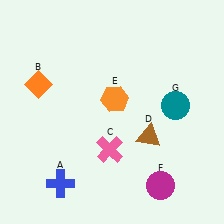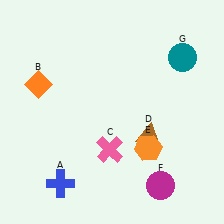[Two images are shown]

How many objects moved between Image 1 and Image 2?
2 objects moved between the two images.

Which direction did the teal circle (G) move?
The teal circle (G) moved up.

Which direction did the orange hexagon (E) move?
The orange hexagon (E) moved down.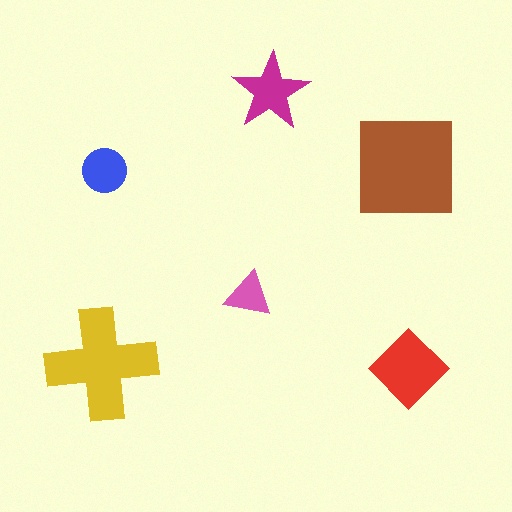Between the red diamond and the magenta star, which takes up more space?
The red diamond.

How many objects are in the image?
There are 6 objects in the image.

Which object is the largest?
The brown square.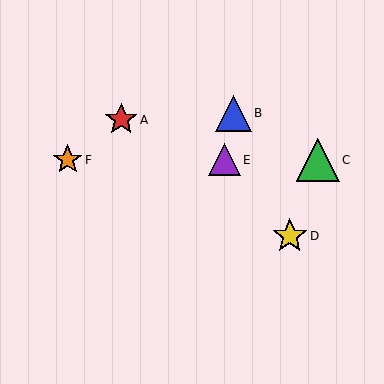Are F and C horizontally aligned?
Yes, both are at y≈160.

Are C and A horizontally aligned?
No, C is at y≈160 and A is at y≈120.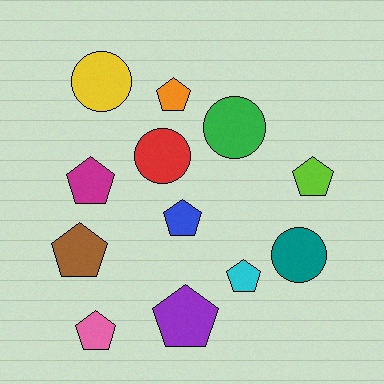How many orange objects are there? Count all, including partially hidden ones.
There is 1 orange object.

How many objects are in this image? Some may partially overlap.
There are 12 objects.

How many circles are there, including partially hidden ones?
There are 4 circles.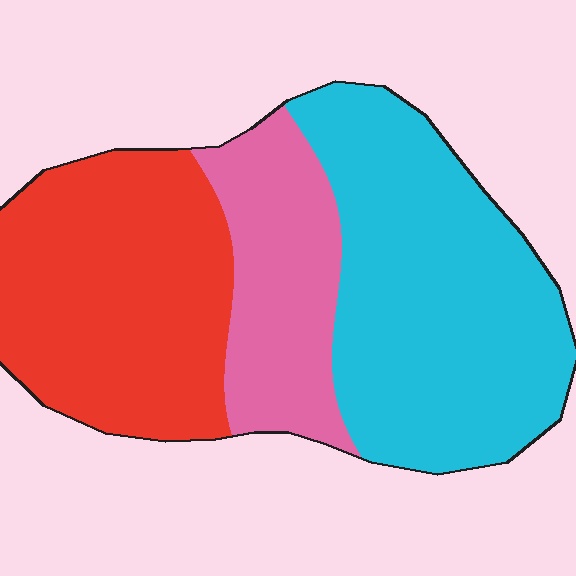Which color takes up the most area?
Cyan, at roughly 45%.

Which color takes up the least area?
Pink, at roughly 20%.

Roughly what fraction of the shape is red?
Red covers roughly 35% of the shape.